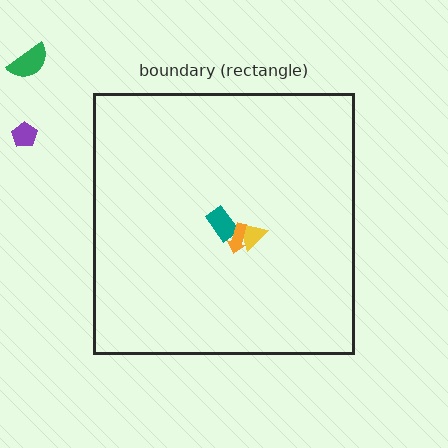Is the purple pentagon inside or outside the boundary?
Outside.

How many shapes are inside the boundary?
3 inside, 2 outside.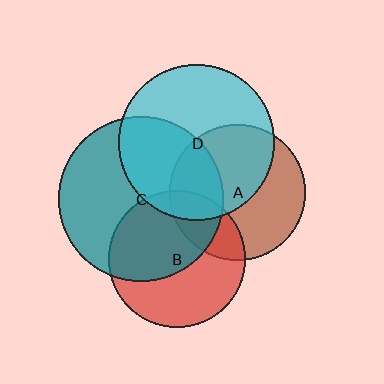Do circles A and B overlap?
Yes.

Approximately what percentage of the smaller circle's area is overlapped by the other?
Approximately 20%.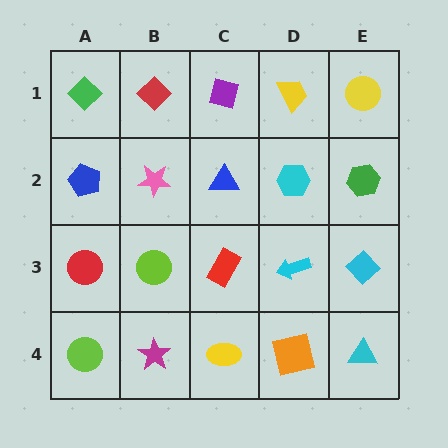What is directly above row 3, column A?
A blue pentagon.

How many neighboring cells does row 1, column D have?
3.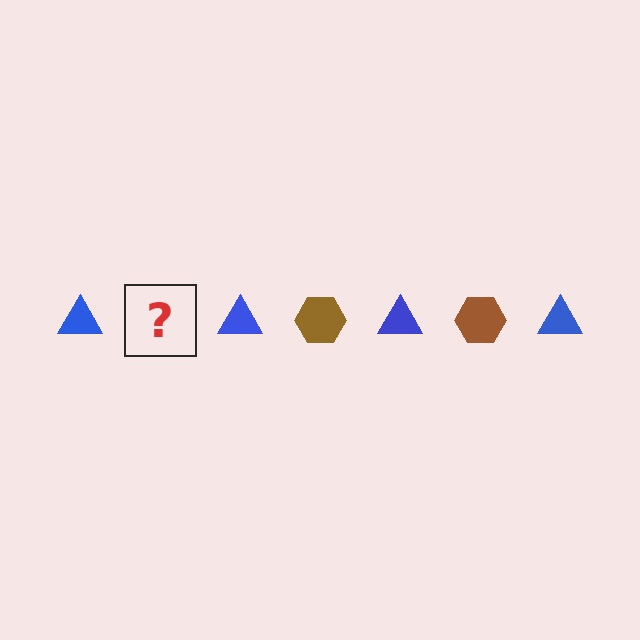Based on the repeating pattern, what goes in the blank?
The blank should be a brown hexagon.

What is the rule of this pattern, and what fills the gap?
The rule is that the pattern alternates between blue triangle and brown hexagon. The gap should be filled with a brown hexagon.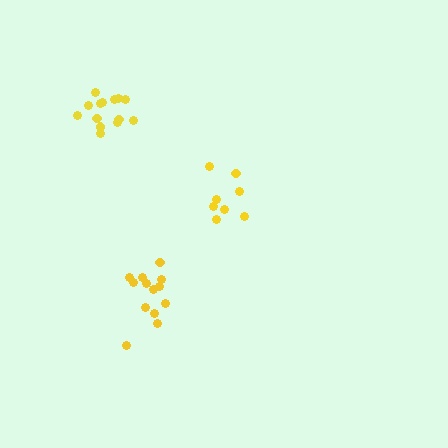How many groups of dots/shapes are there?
There are 3 groups.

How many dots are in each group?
Group 1: 14 dots, Group 2: 13 dots, Group 3: 8 dots (35 total).